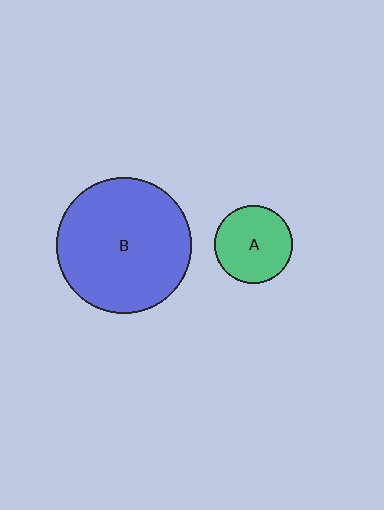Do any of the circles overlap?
No, none of the circles overlap.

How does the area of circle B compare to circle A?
Approximately 3.0 times.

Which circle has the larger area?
Circle B (blue).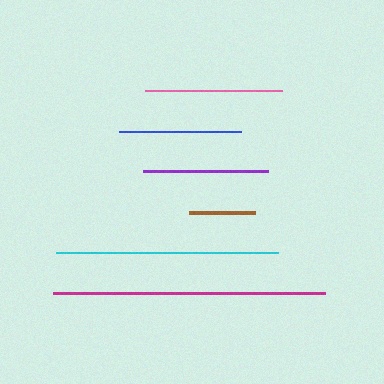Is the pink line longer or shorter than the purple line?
The pink line is longer than the purple line.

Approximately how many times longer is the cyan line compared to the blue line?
The cyan line is approximately 1.8 times the length of the blue line.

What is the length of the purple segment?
The purple segment is approximately 125 pixels long.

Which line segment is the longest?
The magenta line is the longest at approximately 272 pixels.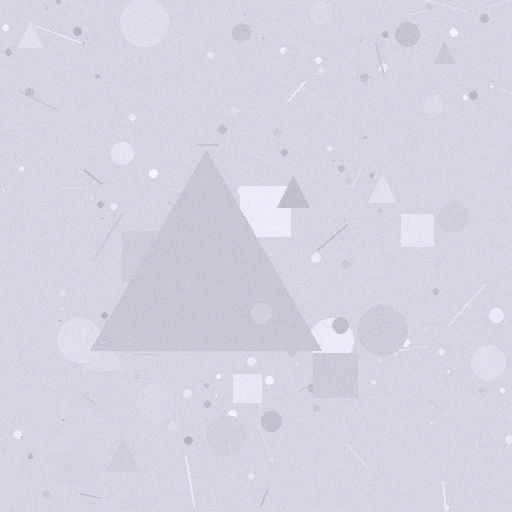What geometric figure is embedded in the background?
A triangle is embedded in the background.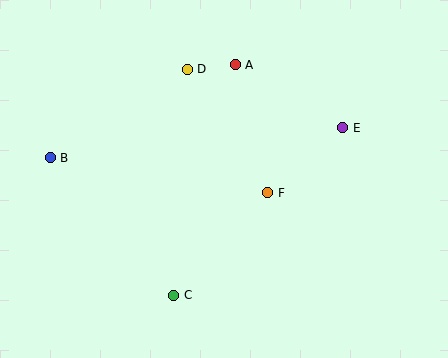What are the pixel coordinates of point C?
Point C is at (174, 295).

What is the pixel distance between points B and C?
The distance between B and C is 185 pixels.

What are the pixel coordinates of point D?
Point D is at (187, 69).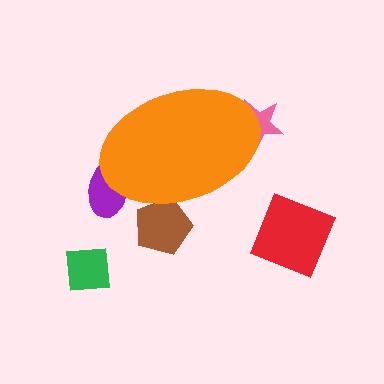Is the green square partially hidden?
No, the green square is fully visible.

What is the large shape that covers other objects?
An orange ellipse.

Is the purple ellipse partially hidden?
Yes, the purple ellipse is partially hidden behind the orange ellipse.